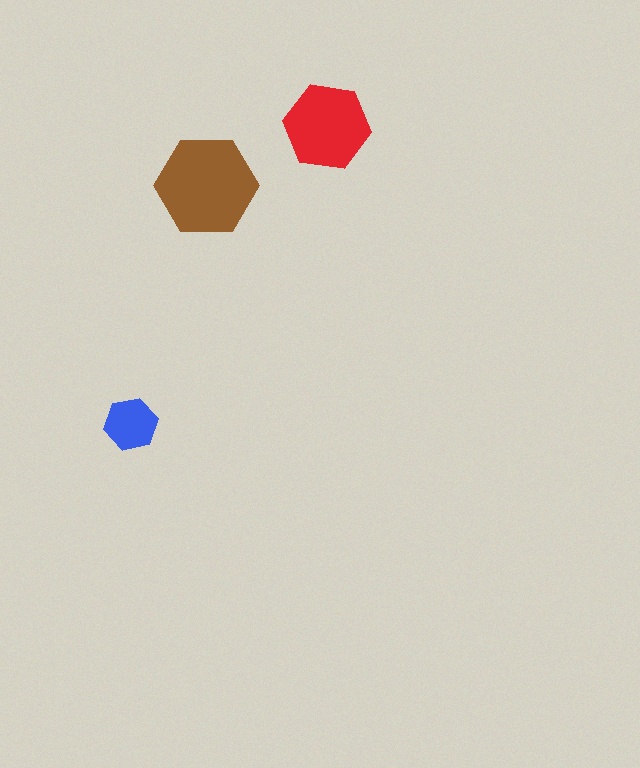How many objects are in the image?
There are 3 objects in the image.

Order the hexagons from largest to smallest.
the brown one, the red one, the blue one.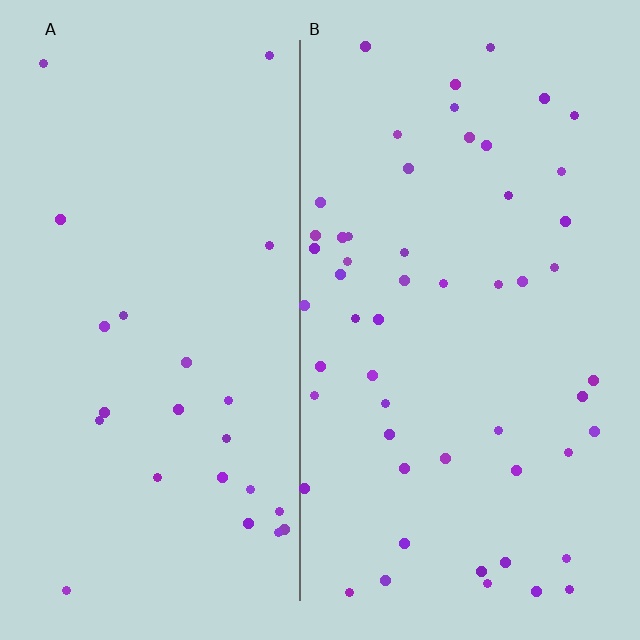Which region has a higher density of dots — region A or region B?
B (the right).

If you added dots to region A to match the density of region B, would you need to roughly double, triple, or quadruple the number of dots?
Approximately double.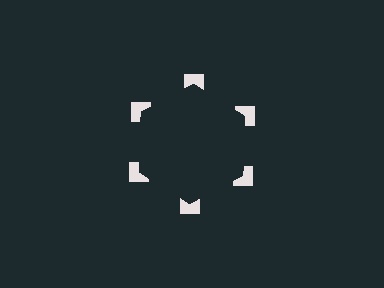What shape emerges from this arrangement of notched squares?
An illusory hexagon — its edges are inferred from the aligned wedge cuts in the notched squares, not physically drawn.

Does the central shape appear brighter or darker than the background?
It typically appears slightly darker than the background, even though no actual brightness change is drawn.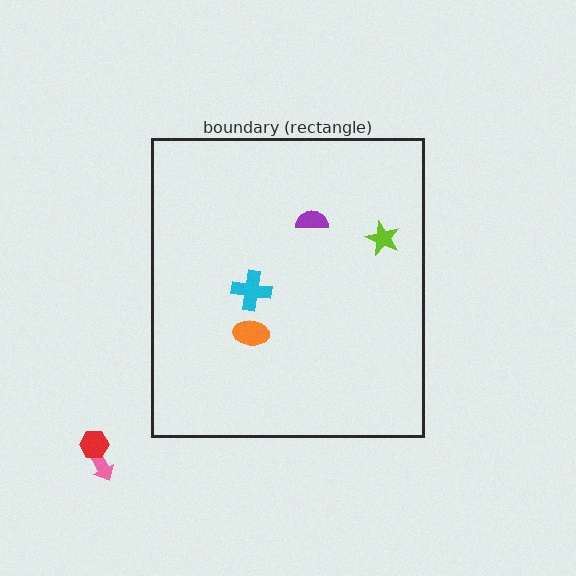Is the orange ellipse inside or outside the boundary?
Inside.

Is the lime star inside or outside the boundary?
Inside.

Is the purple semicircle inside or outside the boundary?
Inside.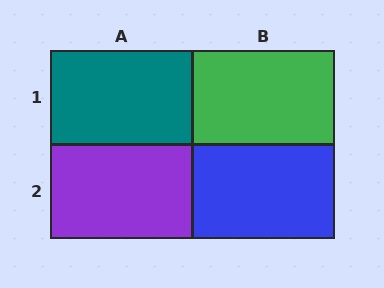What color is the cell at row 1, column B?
Green.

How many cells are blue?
1 cell is blue.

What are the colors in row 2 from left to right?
Purple, blue.